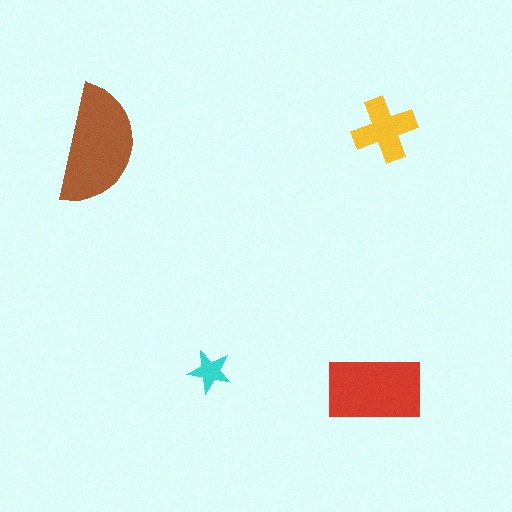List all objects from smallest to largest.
The cyan star, the yellow cross, the red rectangle, the brown semicircle.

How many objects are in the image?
There are 4 objects in the image.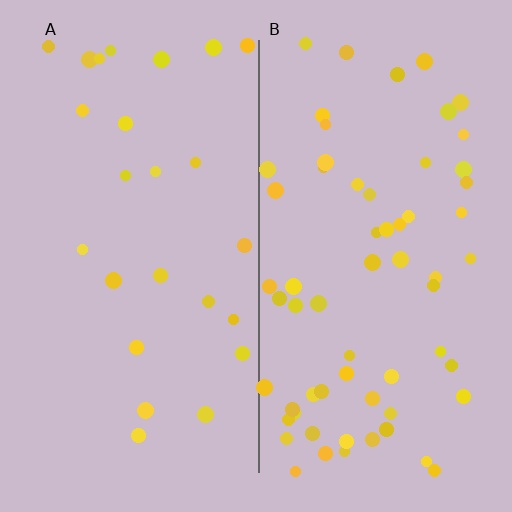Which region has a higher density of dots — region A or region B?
B (the right).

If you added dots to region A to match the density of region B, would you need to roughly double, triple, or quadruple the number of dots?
Approximately triple.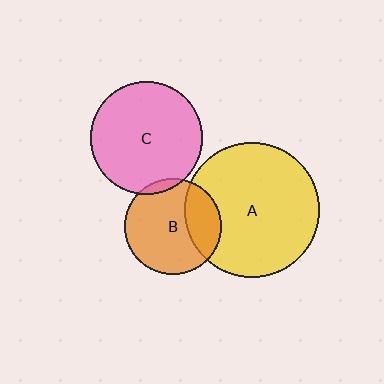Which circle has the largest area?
Circle A (yellow).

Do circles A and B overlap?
Yes.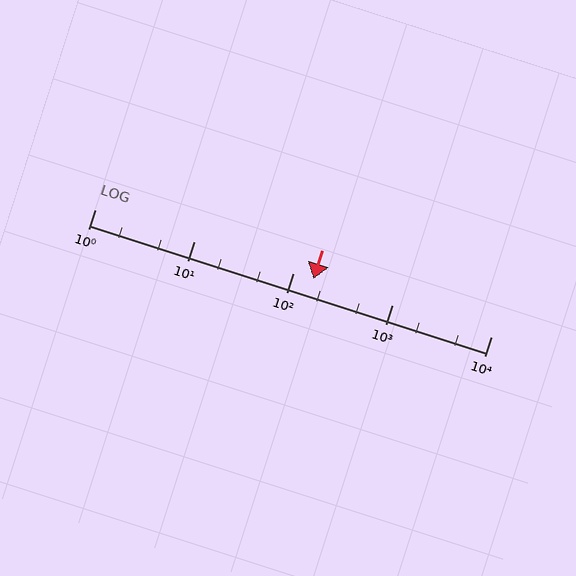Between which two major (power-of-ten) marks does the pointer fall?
The pointer is between 100 and 1000.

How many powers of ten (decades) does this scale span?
The scale spans 4 decades, from 1 to 10000.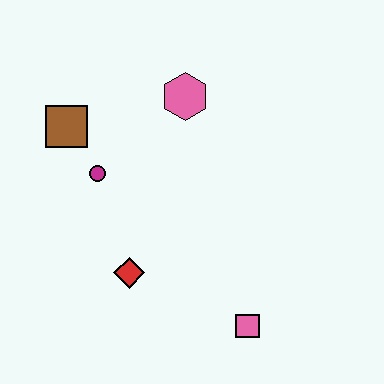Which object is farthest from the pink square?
The brown square is farthest from the pink square.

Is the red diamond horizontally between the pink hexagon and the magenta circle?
Yes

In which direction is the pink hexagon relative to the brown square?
The pink hexagon is to the right of the brown square.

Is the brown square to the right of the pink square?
No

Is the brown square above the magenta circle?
Yes